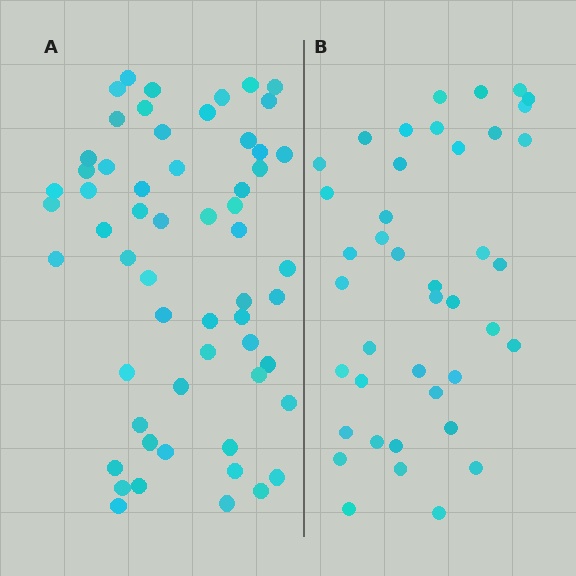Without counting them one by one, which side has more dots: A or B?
Region A (the left region) has more dots.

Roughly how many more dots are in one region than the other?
Region A has approximately 15 more dots than region B.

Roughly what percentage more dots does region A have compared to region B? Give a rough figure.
About 40% more.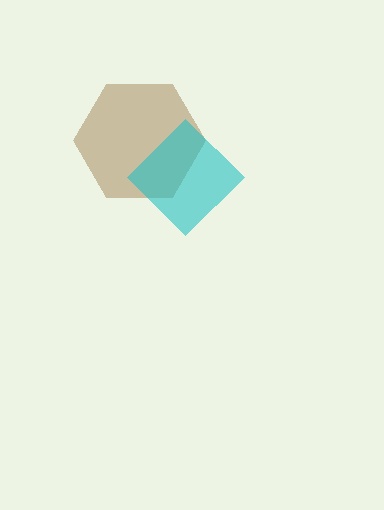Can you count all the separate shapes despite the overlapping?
Yes, there are 2 separate shapes.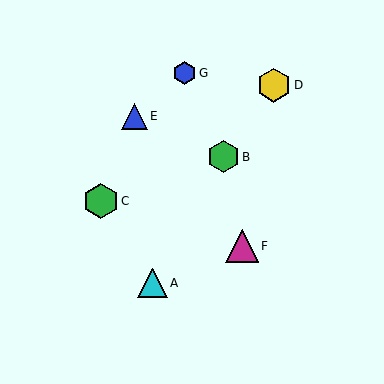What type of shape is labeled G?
Shape G is a blue hexagon.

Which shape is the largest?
The green hexagon (labeled C) is the largest.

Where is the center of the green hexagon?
The center of the green hexagon is at (101, 201).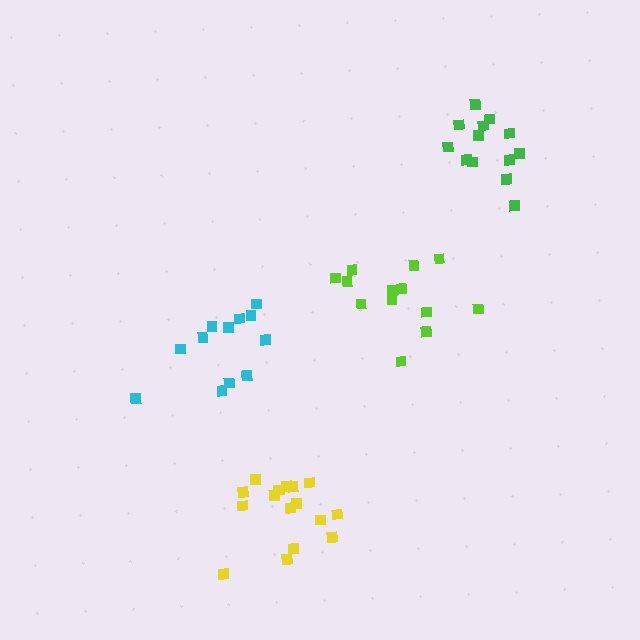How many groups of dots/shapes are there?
There are 4 groups.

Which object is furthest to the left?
The cyan cluster is leftmost.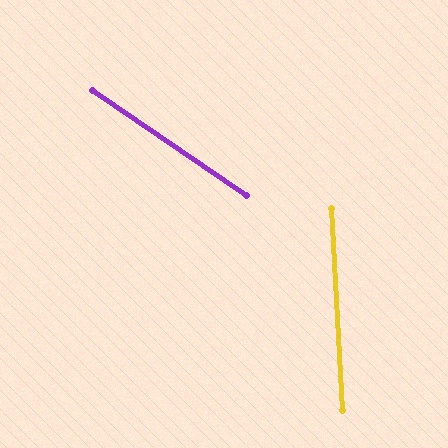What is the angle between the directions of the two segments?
Approximately 52 degrees.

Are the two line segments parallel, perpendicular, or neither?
Neither parallel nor perpendicular — they differ by about 52°.